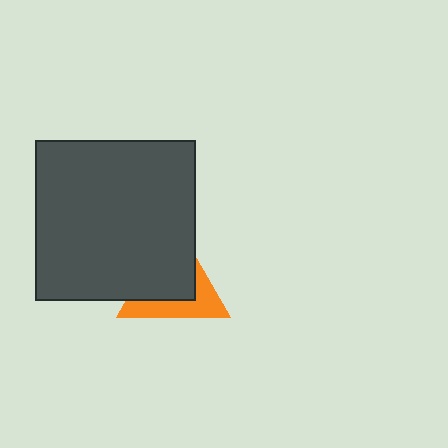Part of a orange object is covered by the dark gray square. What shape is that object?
It is a triangle.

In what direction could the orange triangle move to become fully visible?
The orange triangle could move toward the lower-right. That would shift it out from behind the dark gray square entirely.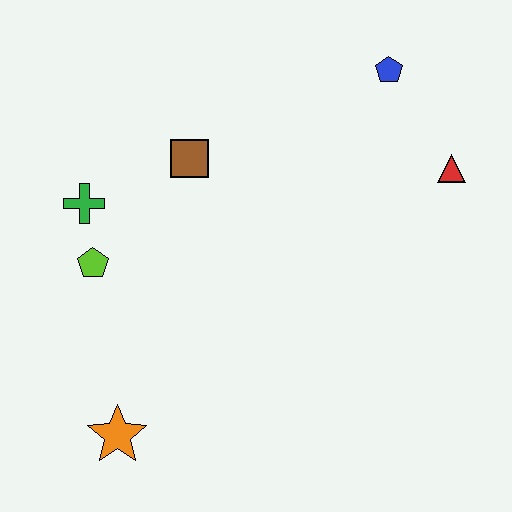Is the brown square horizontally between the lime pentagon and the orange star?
No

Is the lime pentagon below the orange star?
No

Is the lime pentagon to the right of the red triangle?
No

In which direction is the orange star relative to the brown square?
The orange star is below the brown square.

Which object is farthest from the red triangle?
The orange star is farthest from the red triangle.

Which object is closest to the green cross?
The lime pentagon is closest to the green cross.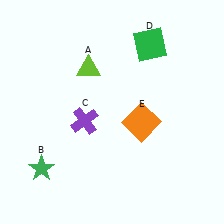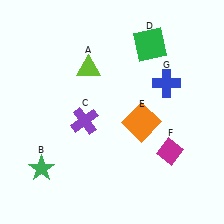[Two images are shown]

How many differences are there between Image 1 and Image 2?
There are 2 differences between the two images.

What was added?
A magenta diamond (F), a blue cross (G) were added in Image 2.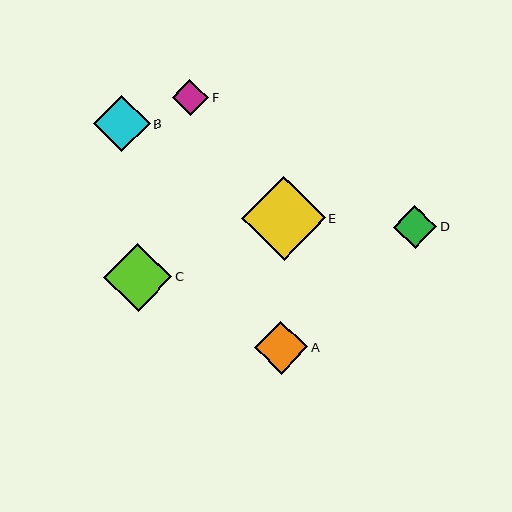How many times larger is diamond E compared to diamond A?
Diamond E is approximately 1.6 times the size of diamond A.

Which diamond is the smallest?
Diamond F is the smallest with a size of approximately 36 pixels.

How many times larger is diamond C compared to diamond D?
Diamond C is approximately 1.6 times the size of diamond D.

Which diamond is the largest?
Diamond E is the largest with a size of approximately 84 pixels.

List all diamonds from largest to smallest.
From largest to smallest: E, C, B, A, D, F.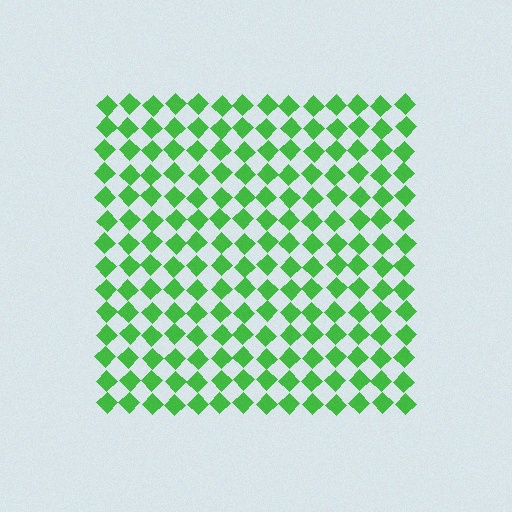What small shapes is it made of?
It is made of small diamonds.